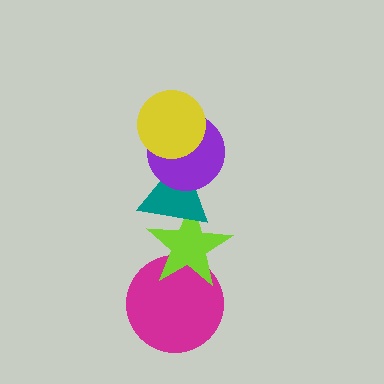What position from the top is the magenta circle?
The magenta circle is 5th from the top.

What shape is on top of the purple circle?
The yellow circle is on top of the purple circle.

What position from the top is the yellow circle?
The yellow circle is 1st from the top.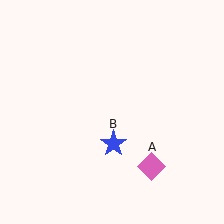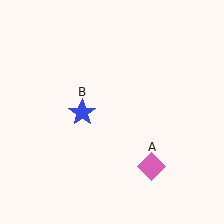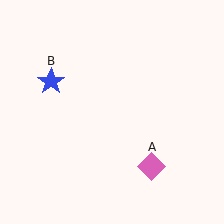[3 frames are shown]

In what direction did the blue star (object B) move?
The blue star (object B) moved up and to the left.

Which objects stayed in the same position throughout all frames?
Pink diamond (object A) remained stationary.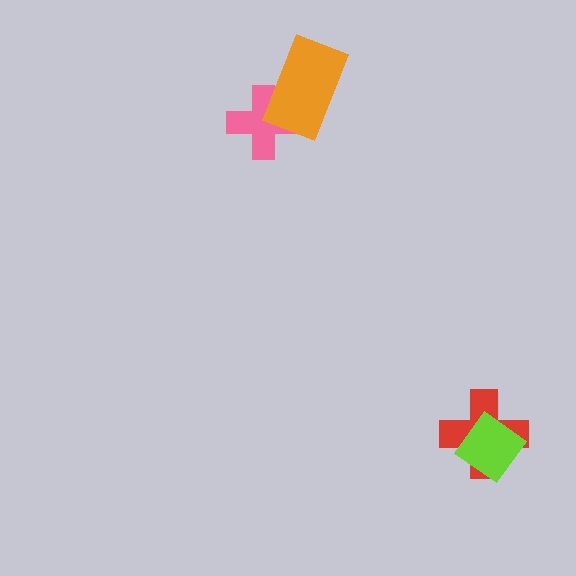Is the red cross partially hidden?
Yes, it is partially covered by another shape.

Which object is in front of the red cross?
The lime diamond is in front of the red cross.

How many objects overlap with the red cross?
1 object overlaps with the red cross.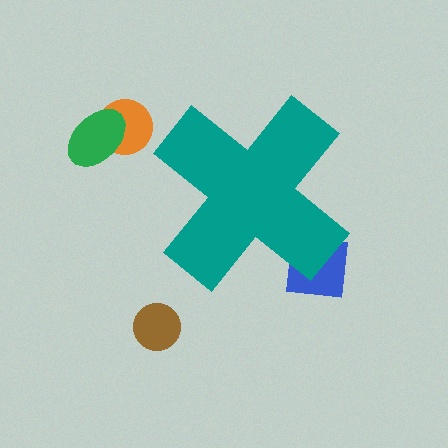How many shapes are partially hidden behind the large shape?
1 shape is partially hidden.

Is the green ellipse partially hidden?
No, the green ellipse is fully visible.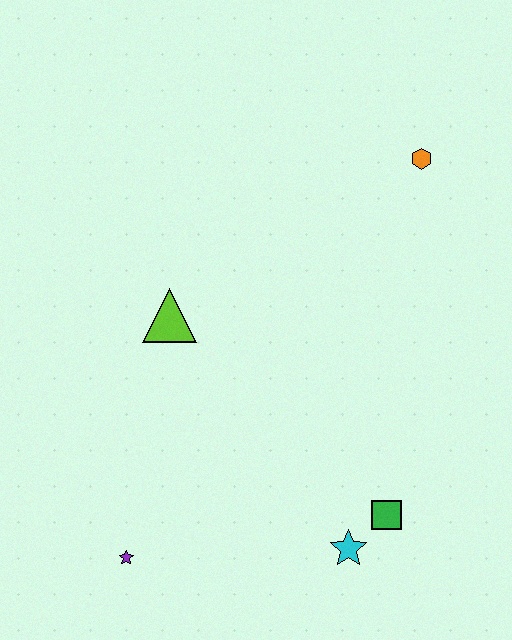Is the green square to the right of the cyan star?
Yes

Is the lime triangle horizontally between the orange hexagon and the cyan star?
No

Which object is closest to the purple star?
The cyan star is closest to the purple star.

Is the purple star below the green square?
Yes